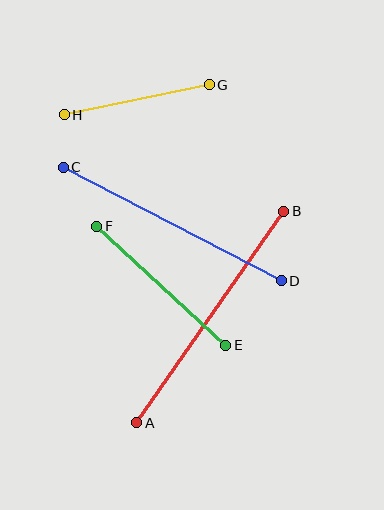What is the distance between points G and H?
The distance is approximately 148 pixels.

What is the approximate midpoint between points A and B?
The midpoint is at approximately (210, 317) pixels.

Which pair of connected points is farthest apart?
Points A and B are farthest apart.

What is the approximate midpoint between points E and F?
The midpoint is at approximately (161, 286) pixels.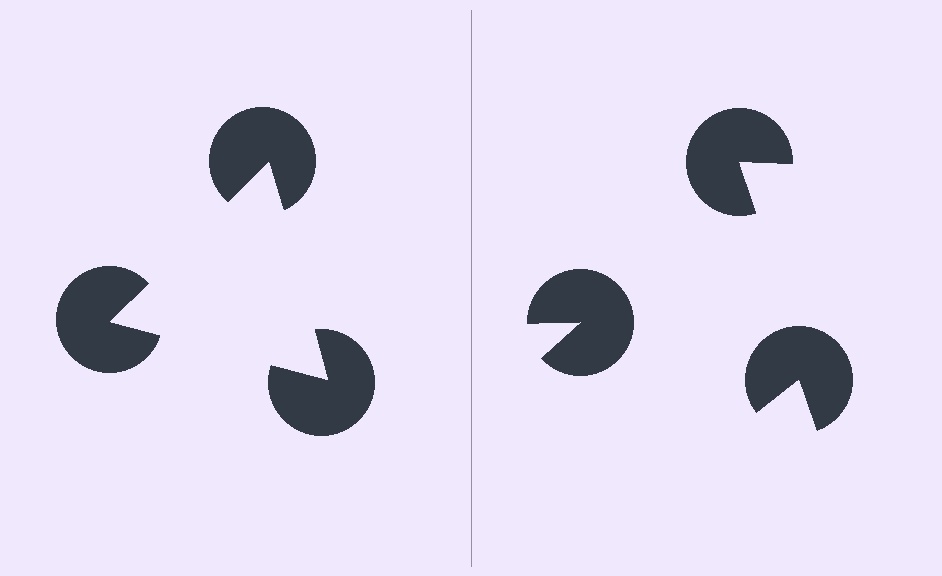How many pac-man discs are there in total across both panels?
6 — 3 on each side.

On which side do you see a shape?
An illusory triangle appears on the left side. On the right side the wedge cuts are rotated, so no coherent shape forms.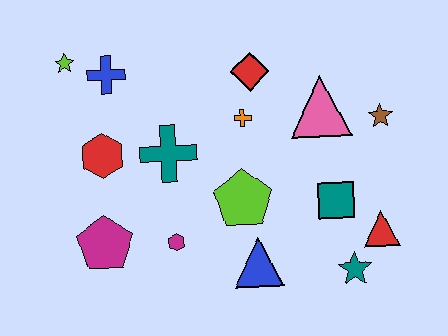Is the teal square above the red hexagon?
No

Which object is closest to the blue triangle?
The lime pentagon is closest to the blue triangle.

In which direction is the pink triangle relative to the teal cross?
The pink triangle is to the right of the teal cross.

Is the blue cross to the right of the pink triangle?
No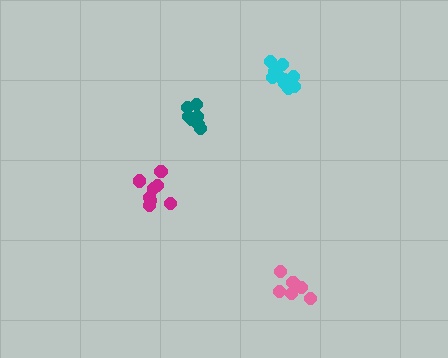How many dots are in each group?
Group 1: 8 dots, Group 2: 11 dots, Group 3: 6 dots, Group 4: 7 dots (32 total).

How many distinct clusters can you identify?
There are 4 distinct clusters.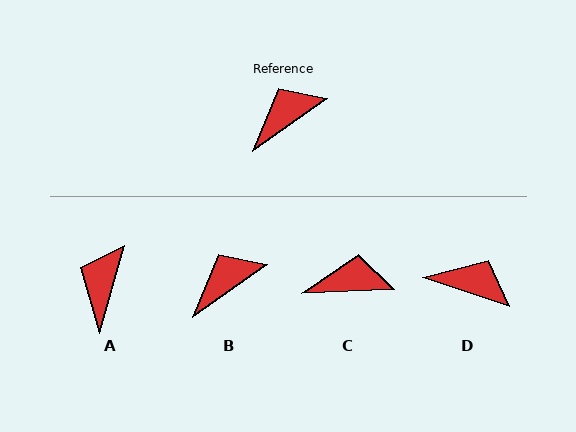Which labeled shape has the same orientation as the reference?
B.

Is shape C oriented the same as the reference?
No, it is off by about 33 degrees.